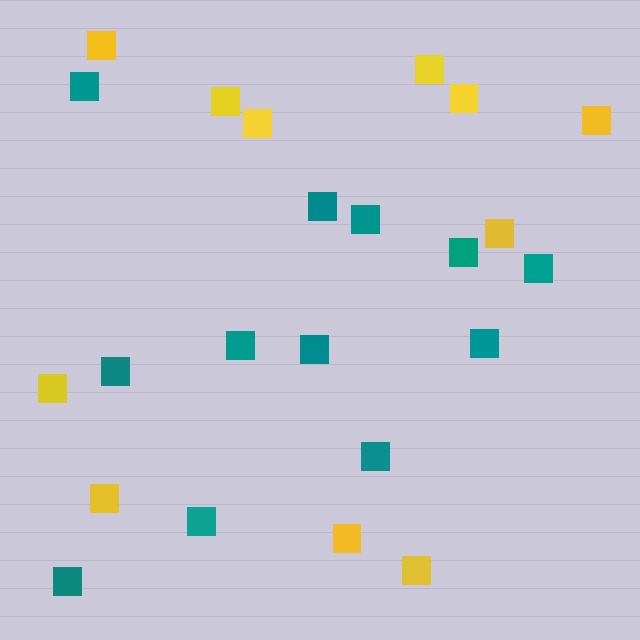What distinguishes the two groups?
There are 2 groups: one group of yellow squares (11) and one group of teal squares (12).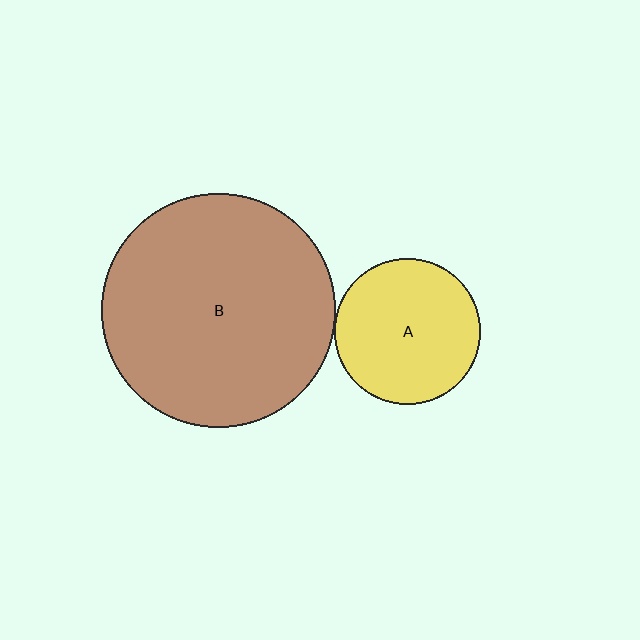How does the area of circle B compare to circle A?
Approximately 2.6 times.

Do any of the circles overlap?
No, none of the circles overlap.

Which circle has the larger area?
Circle B (brown).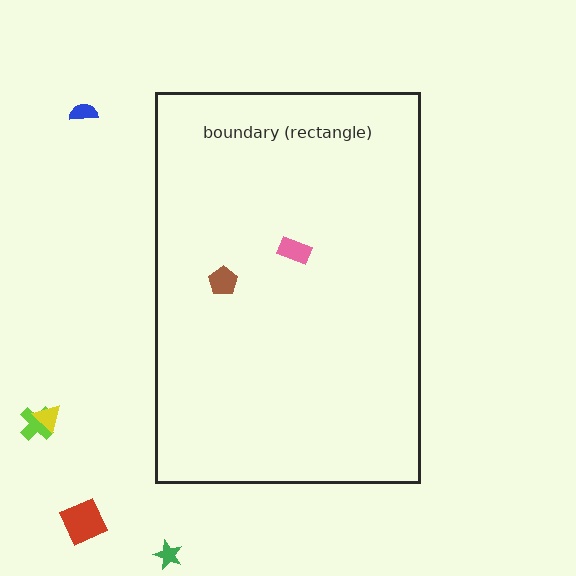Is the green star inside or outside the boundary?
Outside.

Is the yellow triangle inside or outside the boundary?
Outside.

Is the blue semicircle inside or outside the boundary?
Outside.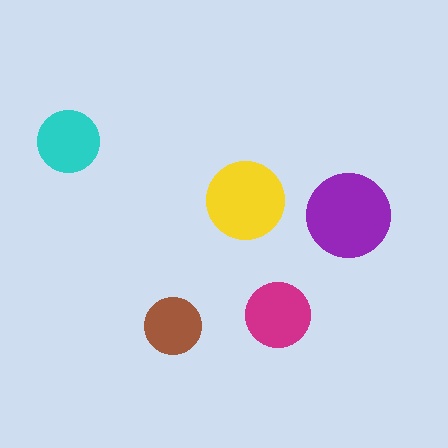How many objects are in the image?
There are 5 objects in the image.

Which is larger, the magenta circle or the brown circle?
The magenta one.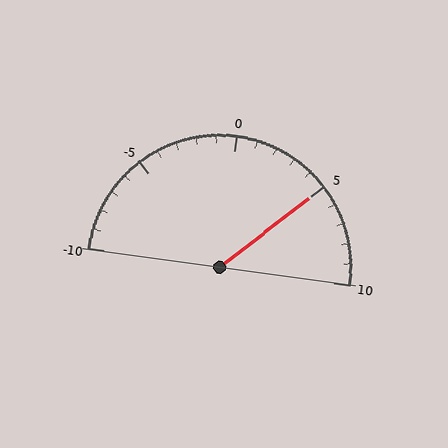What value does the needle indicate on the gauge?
The needle indicates approximately 5.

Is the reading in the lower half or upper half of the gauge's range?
The reading is in the upper half of the range (-10 to 10).